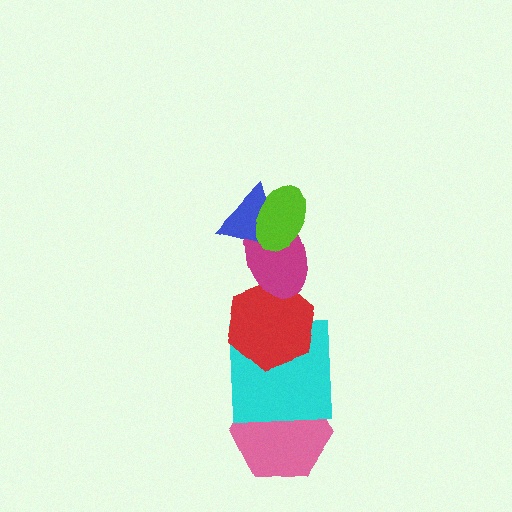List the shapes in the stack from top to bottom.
From top to bottom: the lime ellipse, the blue triangle, the magenta ellipse, the red hexagon, the cyan square, the pink hexagon.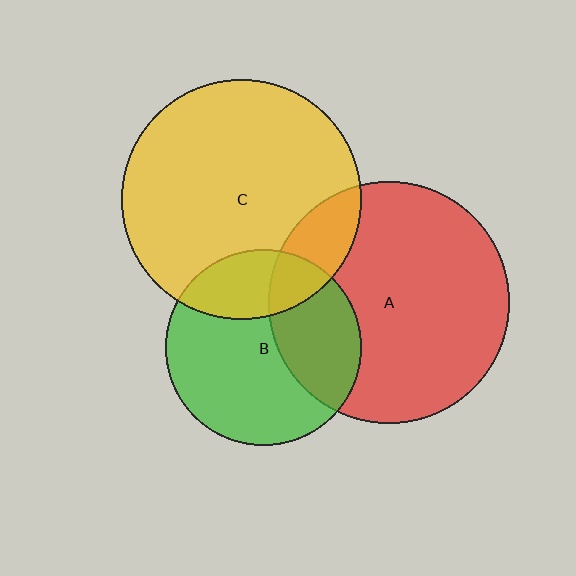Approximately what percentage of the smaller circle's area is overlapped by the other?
Approximately 15%.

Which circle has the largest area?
Circle A (red).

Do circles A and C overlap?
Yes.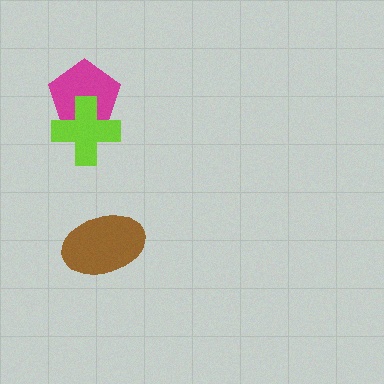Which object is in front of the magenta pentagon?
The lime cross is in front of the magenta pentagon.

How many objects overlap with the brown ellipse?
0 objects overlap with the brown ellipse.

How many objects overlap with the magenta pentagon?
1 object overlaps with the magenta pentagon.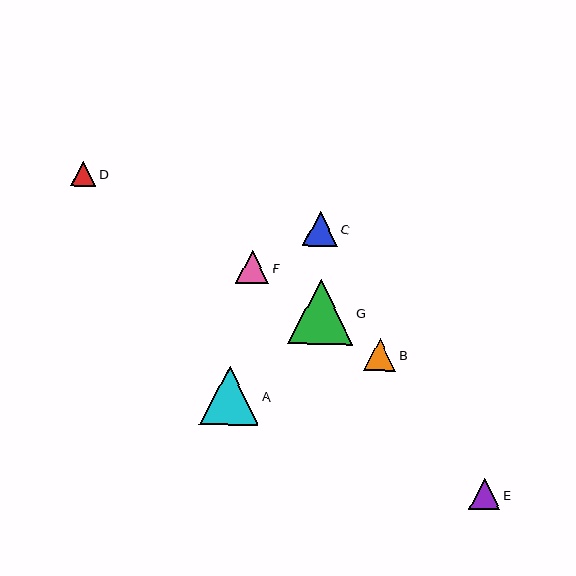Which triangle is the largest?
Triangle G is the largest with a size of approximately 65 pixels.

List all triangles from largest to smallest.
From largest to smallest: G, A, C, F, B, E, D.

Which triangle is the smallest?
Triangle D is the smallest with a size of approximately 25 pixels.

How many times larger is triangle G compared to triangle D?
Triangle G is approximately 2.6 times the size of triangle D.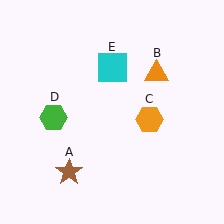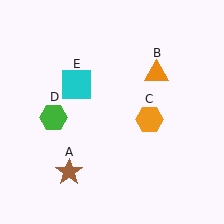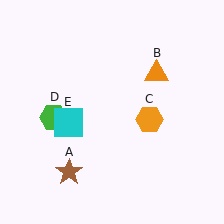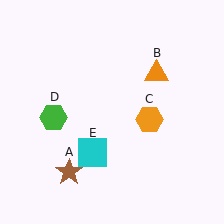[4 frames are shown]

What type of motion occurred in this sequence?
The cyan square (object E) rotated counterclockwise around the center of the scene.